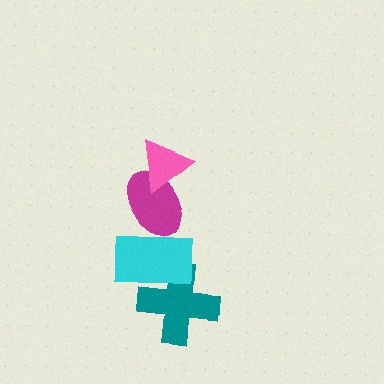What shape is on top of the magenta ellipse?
The pink triangle is on top of the magenta ellipse.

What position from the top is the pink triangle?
The pink triangle is 1st from the top.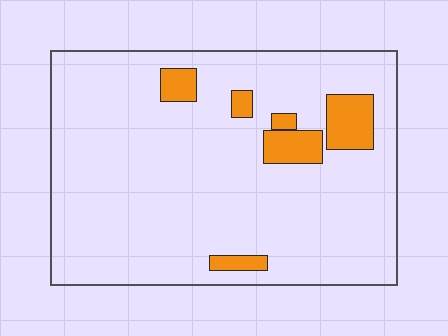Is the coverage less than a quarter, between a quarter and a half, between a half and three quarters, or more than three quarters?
Less than a quarter.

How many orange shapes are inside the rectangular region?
6.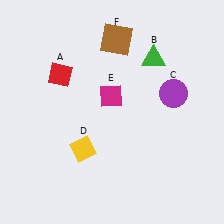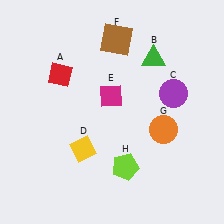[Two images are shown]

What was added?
An orange circle (G), a lime pentagon (H) were added in Image 2.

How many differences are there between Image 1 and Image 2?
There are 2 differences between the two images.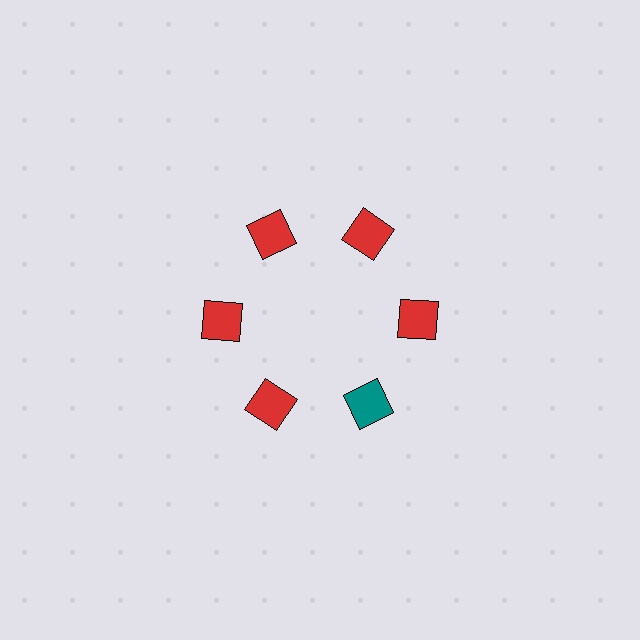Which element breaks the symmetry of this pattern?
The teal square at roughly the 5 o'clock position breaks the symmetry. All other shapes are red squares.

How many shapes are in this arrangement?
There are 6 shapes arranged in a ring pattern.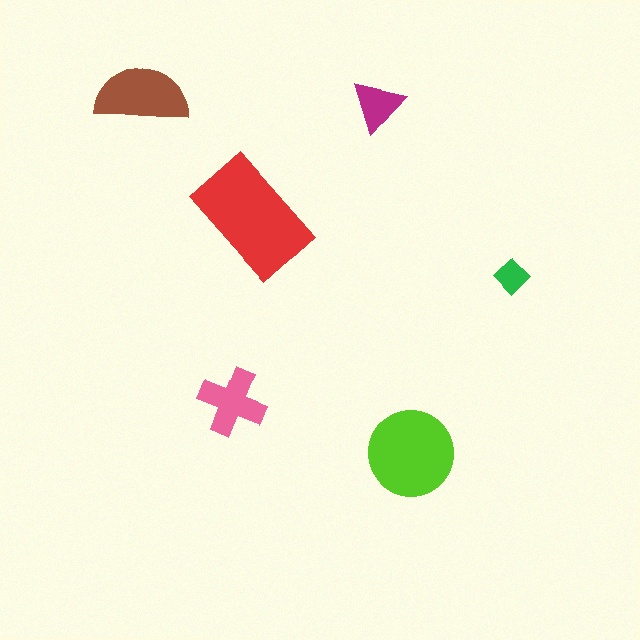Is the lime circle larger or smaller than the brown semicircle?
Larger.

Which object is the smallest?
The green diamond.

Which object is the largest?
The red rectangle.